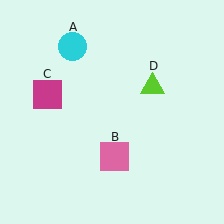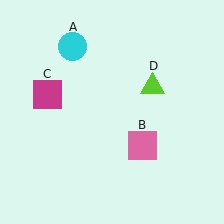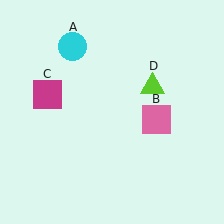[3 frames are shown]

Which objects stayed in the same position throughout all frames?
Cyan circle (object A) and magenta square (object C) and lime triangle (object D) remained stationary.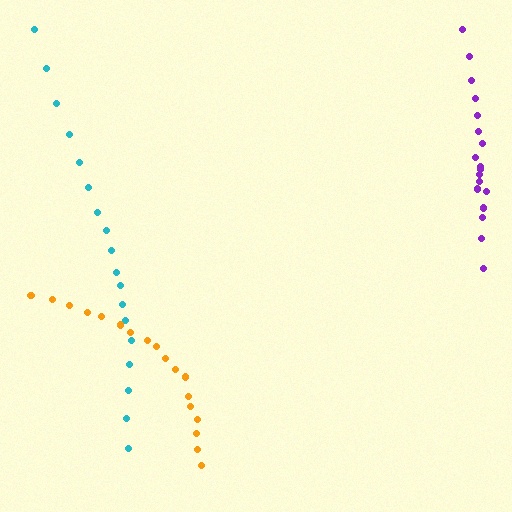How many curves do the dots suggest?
There are 3 distinct paths.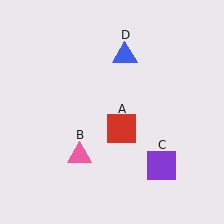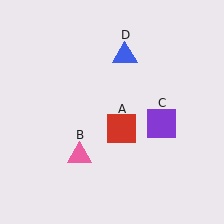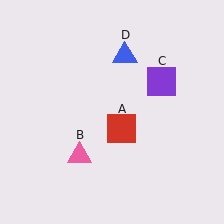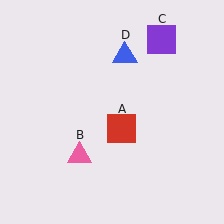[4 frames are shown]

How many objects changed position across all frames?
1 object changed position: purple square (object C).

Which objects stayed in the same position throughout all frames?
Red square (object A) and pink triangle (object B) and blue triangle (object D) remained stationary.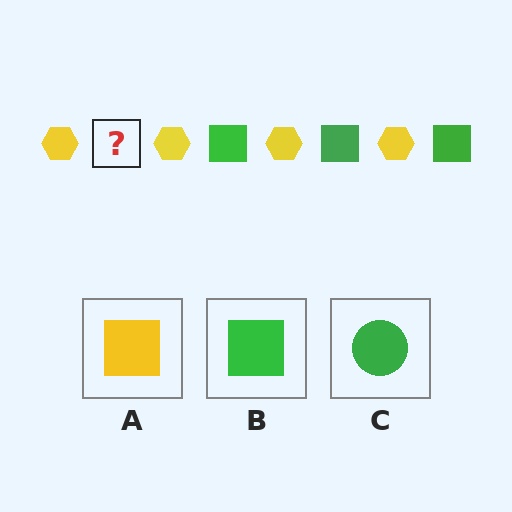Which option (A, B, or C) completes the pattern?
B.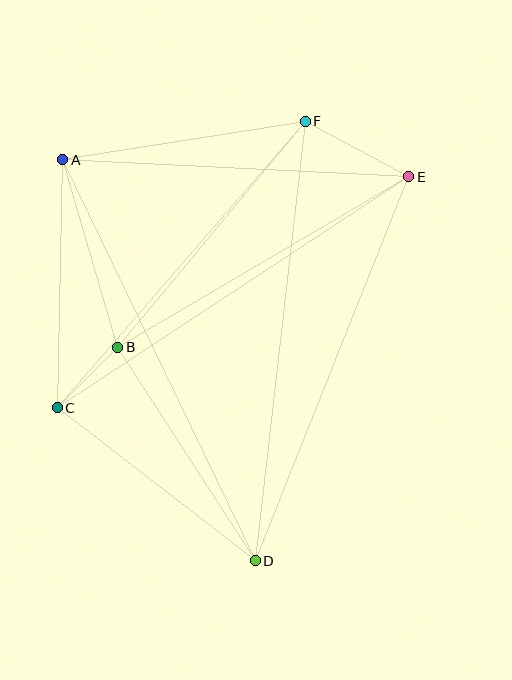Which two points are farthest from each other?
Points A and D are farthest from each other.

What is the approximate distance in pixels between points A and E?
The distance between A and E is approximately 346 pixels.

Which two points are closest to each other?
Points B and C are closest to each other.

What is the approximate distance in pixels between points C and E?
The distance between C and E is approximately 420 pixels.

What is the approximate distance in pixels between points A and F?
The distance between A and F is approximately 246 pixels.